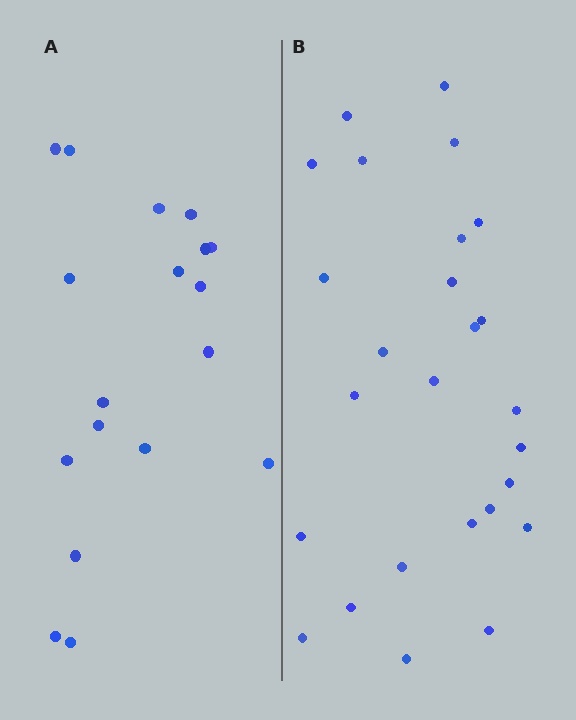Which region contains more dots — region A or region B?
Region B (the right region) has more dots.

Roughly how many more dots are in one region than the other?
Region B has roughly 8 or so more dots than region A.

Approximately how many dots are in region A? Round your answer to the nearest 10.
About 20 dots. (The exact count is 18, which rounds to 20.)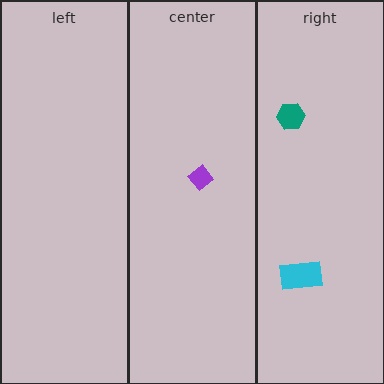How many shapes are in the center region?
1.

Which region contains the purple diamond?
The center region.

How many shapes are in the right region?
2.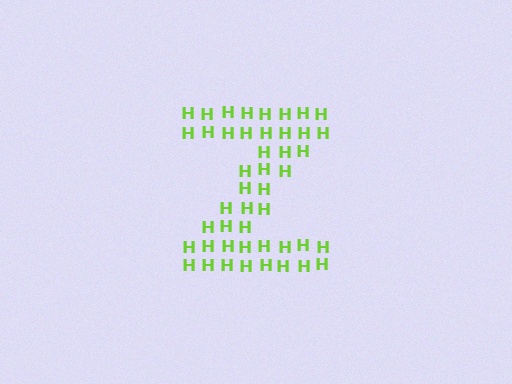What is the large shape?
The large shape is the letter Z.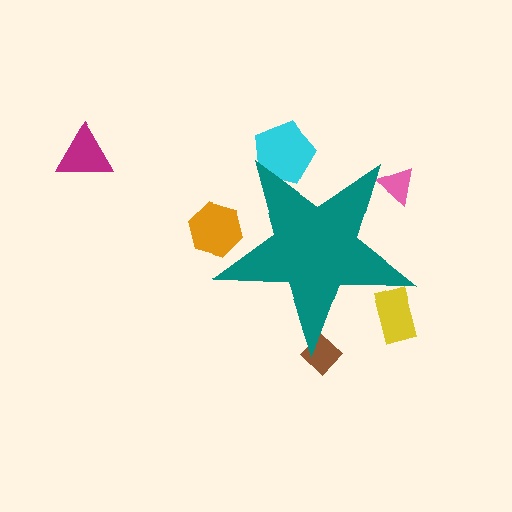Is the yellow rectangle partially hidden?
Yes, the yellow rectangle is partially hidden behind the teal star.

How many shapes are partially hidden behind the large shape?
5 shapes are partially hidden.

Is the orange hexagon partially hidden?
Yes, the orange hexagon is partially hidden behind the teal star.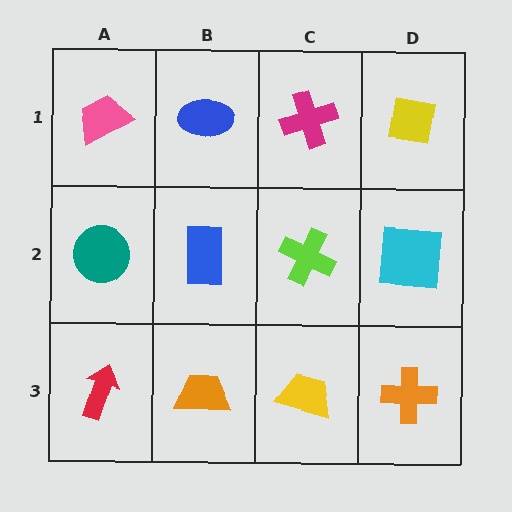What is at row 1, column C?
A magenta cross.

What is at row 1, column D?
A yellow square.